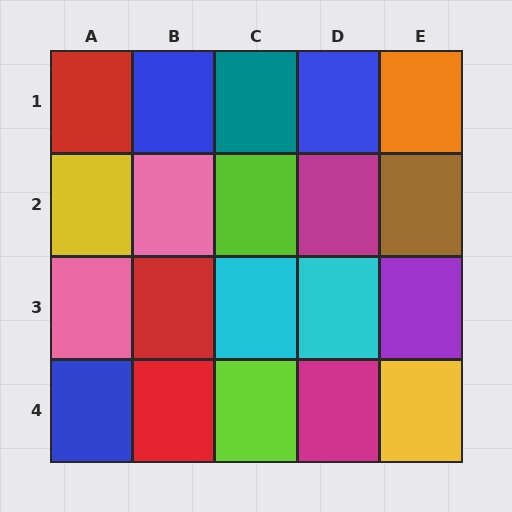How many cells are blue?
3 cells are blue.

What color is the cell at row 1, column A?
Red.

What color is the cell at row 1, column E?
Orange.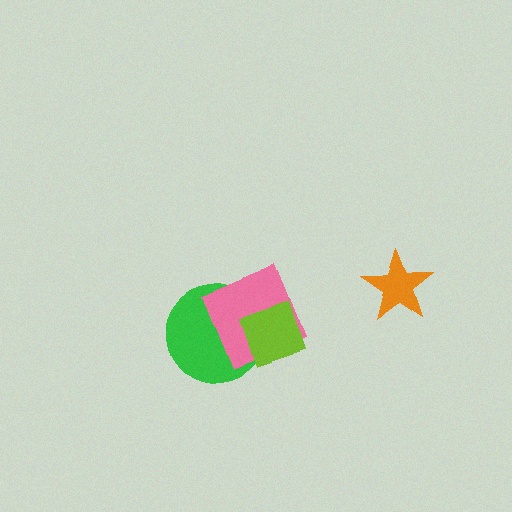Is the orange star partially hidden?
No, no other shape covers it.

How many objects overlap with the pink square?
2 objects overlap with the pink square.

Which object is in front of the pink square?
The lime square is in front of the pink square.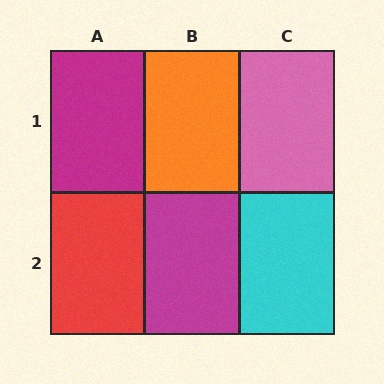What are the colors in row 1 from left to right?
Magenta, orange, pink.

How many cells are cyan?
1 cell is cyan.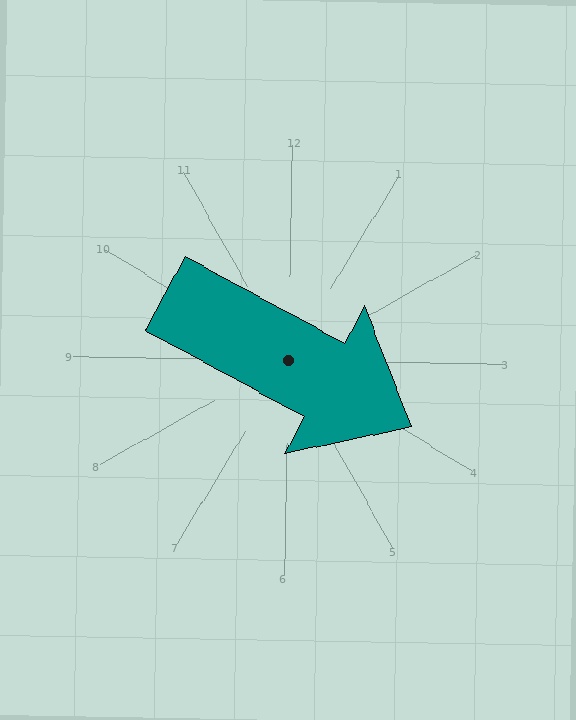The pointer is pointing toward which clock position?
Roughly 4 o'clock.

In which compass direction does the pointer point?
Southeast.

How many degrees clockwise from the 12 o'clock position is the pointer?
Approximately 117 degrees.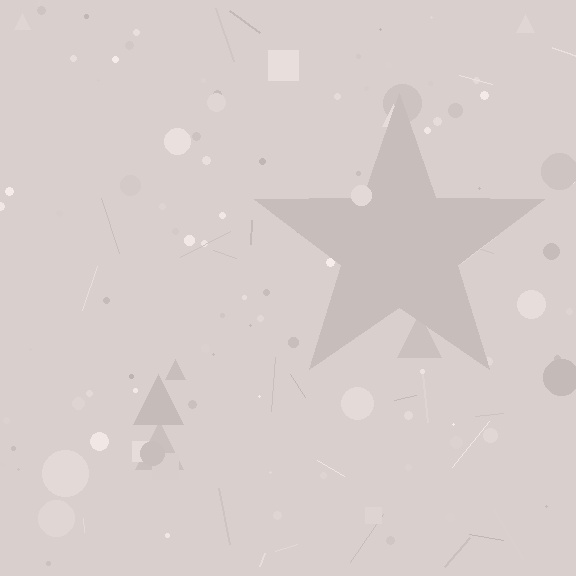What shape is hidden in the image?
A star is hidden in the image.